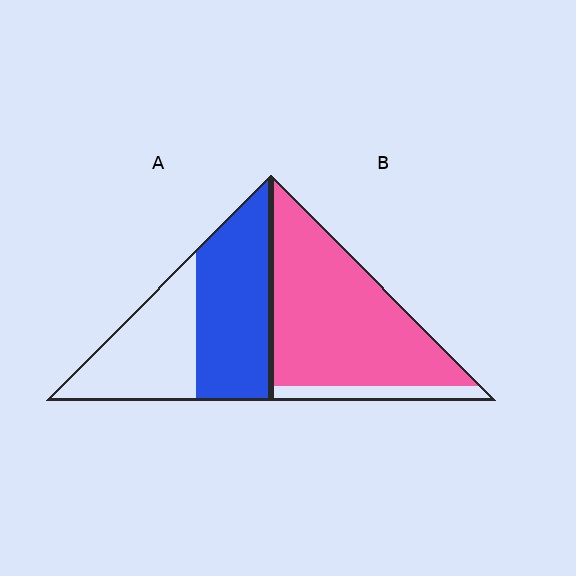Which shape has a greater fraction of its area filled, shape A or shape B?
Shape B.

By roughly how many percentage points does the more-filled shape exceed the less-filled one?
By roughly 30 percentage points (B over A).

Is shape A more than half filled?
Yes.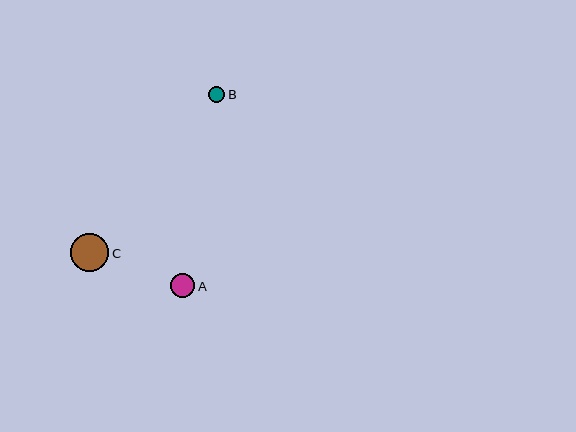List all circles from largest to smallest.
From largest to smallest: C, A, B.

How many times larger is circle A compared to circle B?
Circle A is approximately 1.5 times the size of circle B.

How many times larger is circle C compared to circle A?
Circle C is approximately 1.6 times the size of circle A.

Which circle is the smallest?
Circle B is the smallest with a size of approximately 16 pixels.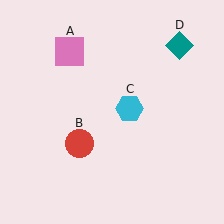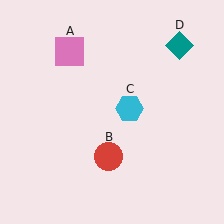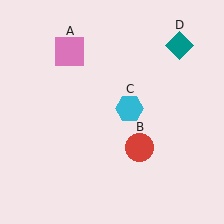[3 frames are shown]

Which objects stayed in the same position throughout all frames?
Pink square (object A) and cyan hexagon (object C) and teal diamond (object D) remained stationary.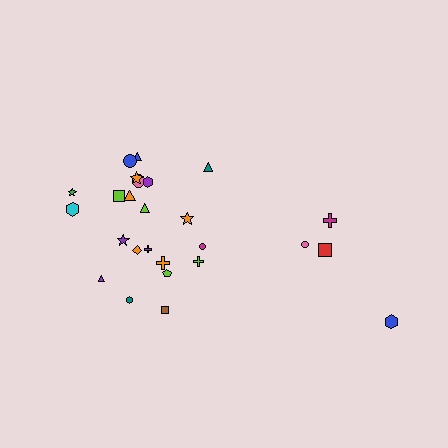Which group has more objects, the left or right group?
The left group.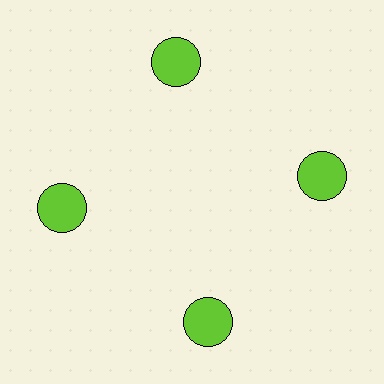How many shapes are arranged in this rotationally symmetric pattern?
There are 4 shapes, arranged in 4 groups of 1.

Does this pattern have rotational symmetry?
Yes, this pattern has 4-fold rotational symmetry. It looks the same after rotating 90 degrees around the center.